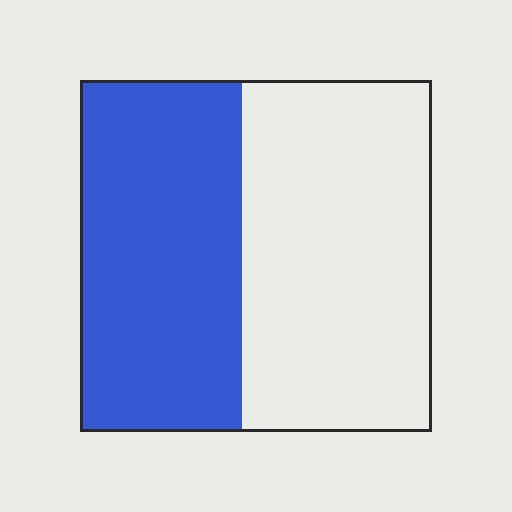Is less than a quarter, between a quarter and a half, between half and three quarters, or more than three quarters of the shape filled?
Between a quarter and a half.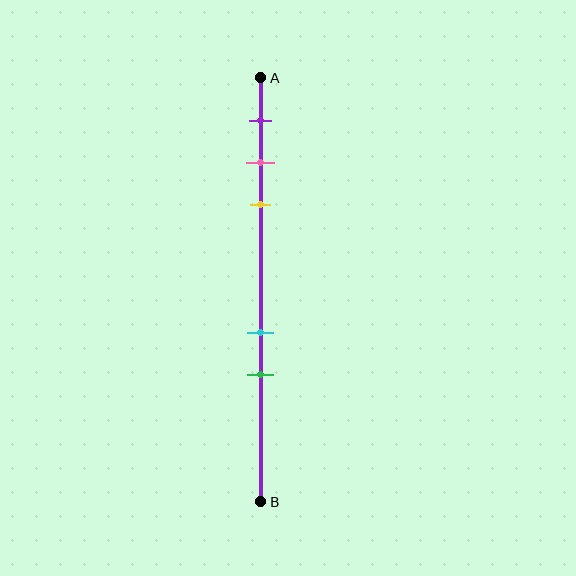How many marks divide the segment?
There are 5 marks dividing the segment.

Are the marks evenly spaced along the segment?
No, the marks are not evenly spaced.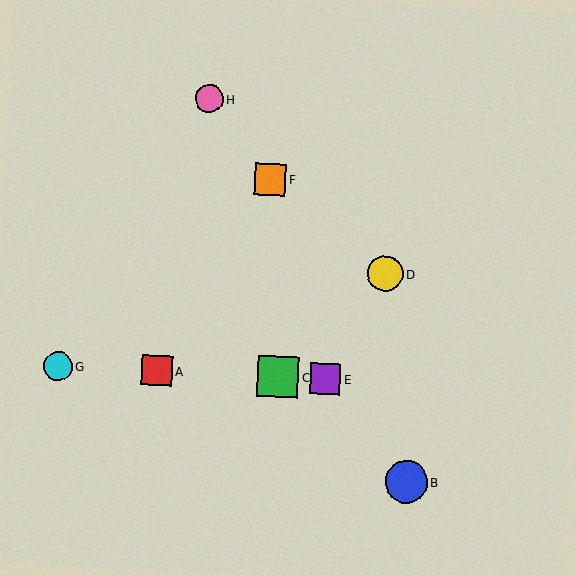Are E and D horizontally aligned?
No, E is at y≈379 and D is at y≈274.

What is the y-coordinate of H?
Object H is at y≈99.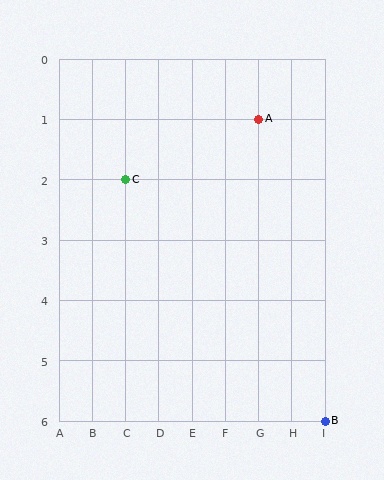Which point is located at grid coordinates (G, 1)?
Point A is at (G, 1).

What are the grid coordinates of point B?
Point B is at grid coordinates (I, 6).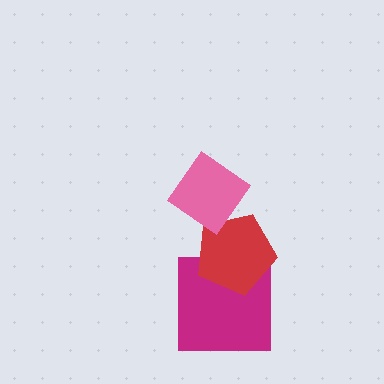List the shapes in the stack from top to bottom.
From top to bottom: the pink diamond, the red pentagon, the magenta square.